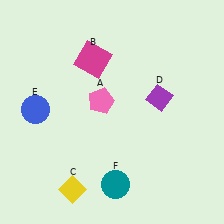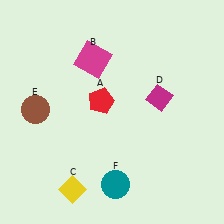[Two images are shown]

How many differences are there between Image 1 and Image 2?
There are 3 differences between the two images.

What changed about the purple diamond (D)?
In Image 1, D is purple. In Image 2, it changed to magenta.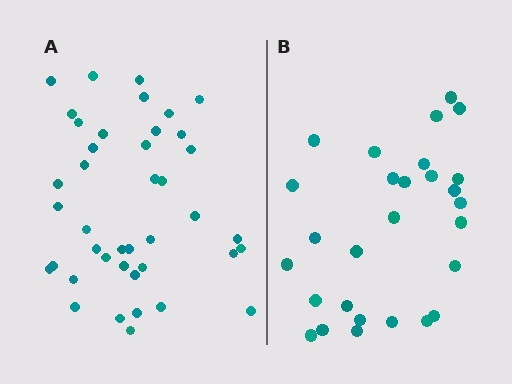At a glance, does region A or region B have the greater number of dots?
Region A (the left region) has more dots.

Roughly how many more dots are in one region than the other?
Region A has approximately 15 more dots than region B.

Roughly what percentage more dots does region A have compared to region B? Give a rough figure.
About 45% more.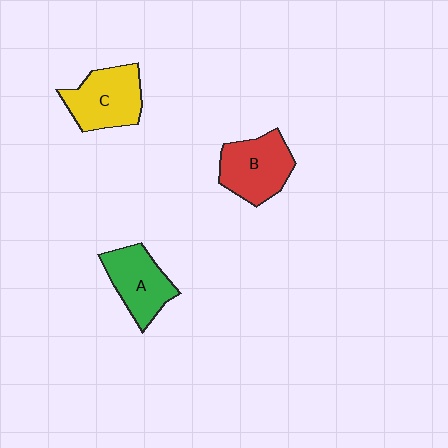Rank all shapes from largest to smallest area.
From largest to smallest: C (yellow), B (red), A (green).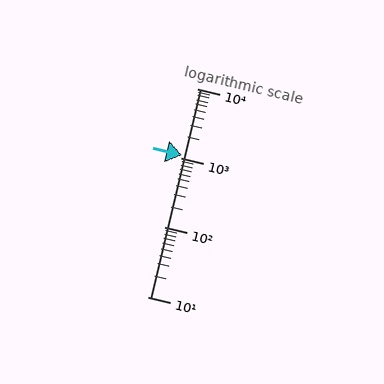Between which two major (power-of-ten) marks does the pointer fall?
The pointer is between 1000 and 10000.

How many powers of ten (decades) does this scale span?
The scale spans 3 decades, from 10 to 10000.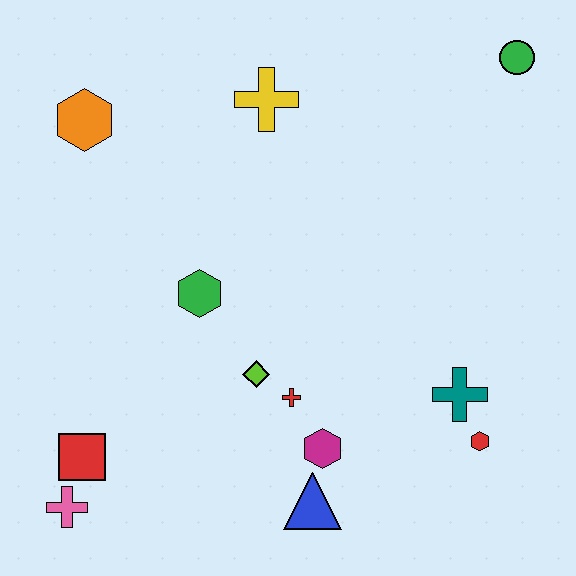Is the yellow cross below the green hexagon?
No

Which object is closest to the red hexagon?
The teal cross is closest to the red hexagon.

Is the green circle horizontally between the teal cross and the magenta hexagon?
No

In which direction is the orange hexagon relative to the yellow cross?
The orange hexagon is to the left of the yellow cross.